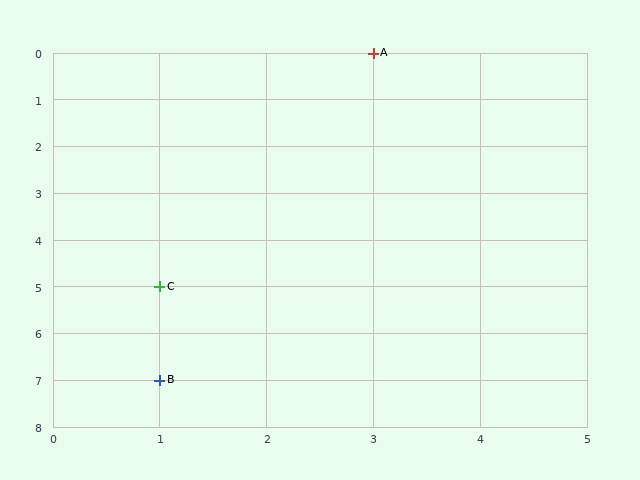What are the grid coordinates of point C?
Point C is at grid coordinates (1, 5).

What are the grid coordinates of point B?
Point B is at grid coordinates (1, 7).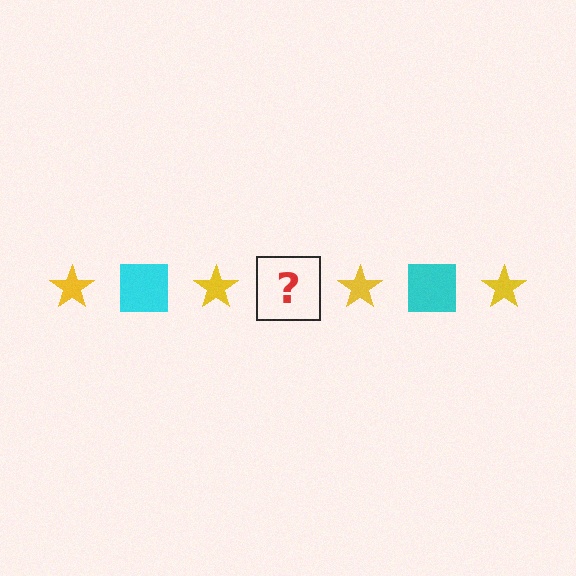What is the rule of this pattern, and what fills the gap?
The rule is that the pattern alternates between yellow star and cyan square. The gap should be filled with a cyan square.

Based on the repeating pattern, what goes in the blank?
The blank should be a cyan square.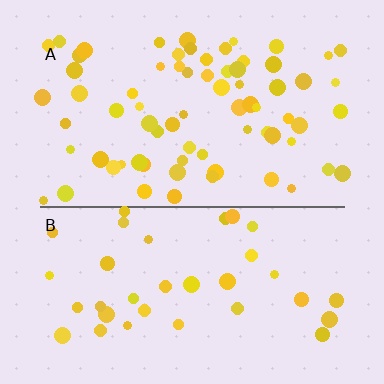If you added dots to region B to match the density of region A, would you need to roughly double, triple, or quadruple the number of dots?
Approximately double.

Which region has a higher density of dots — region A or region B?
A (the top).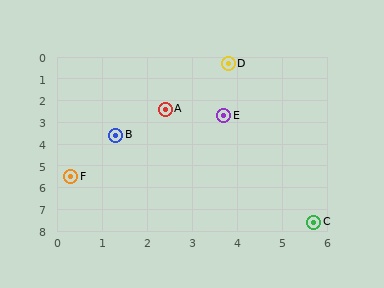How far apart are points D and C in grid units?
Points D and C are about 7.5 grid units apart.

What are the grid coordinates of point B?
Point B is at approximately (1.3, 3.6).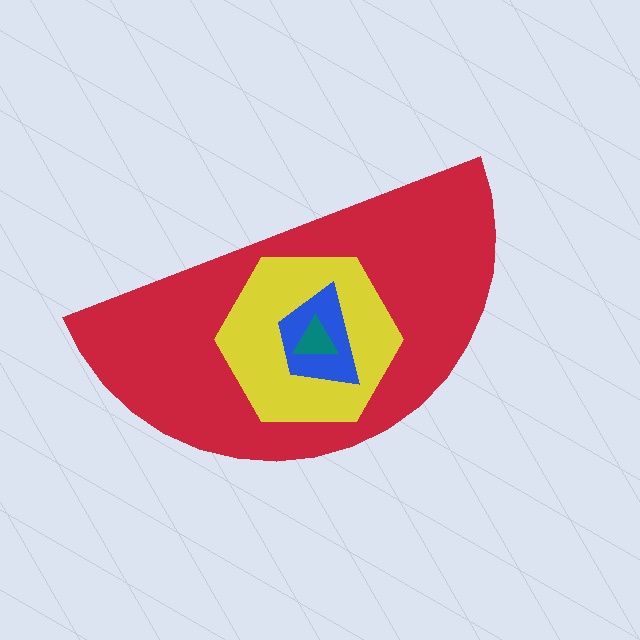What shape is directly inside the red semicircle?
The yellow hexagon.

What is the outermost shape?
The red semicircle.